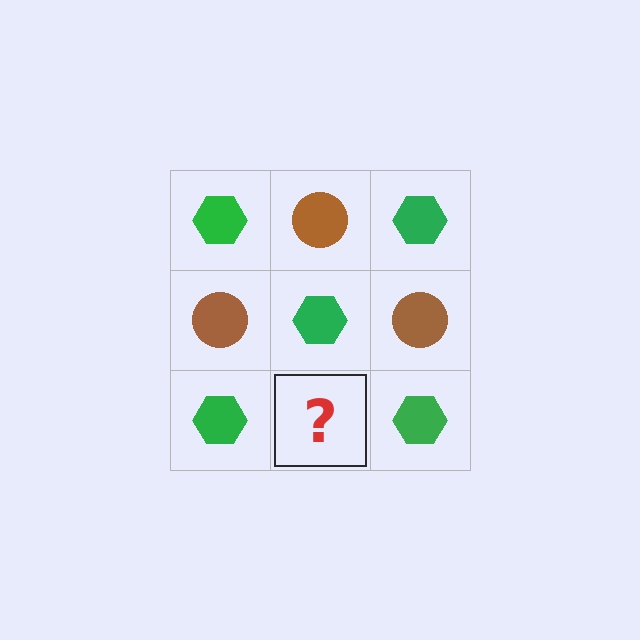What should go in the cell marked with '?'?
The missing cell should contain a brown circle.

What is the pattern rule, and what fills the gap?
The rule is that it alternates green hexagon and brown circle in a checkerboard pattern. The gap should be filled with a brown circle.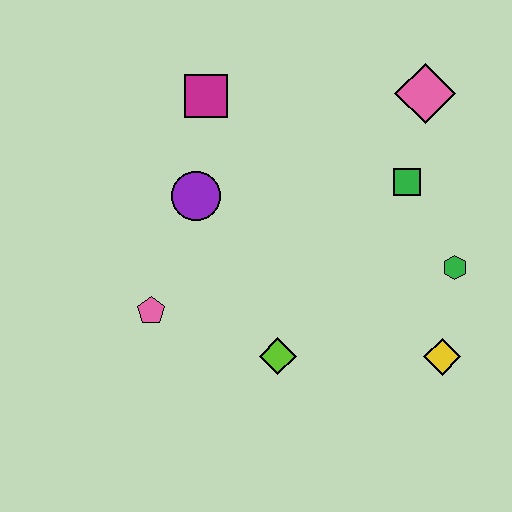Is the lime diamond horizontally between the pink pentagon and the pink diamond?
Yes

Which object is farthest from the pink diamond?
The pink pentagon is farthest from the pink diamond.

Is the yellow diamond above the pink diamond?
No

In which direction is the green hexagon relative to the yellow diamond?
The green hexagon is above the yellow diamond.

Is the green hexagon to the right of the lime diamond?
Yes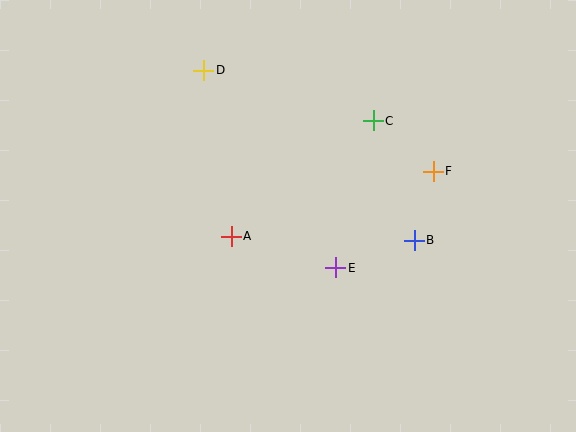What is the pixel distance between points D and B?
The distance between D and B is 271 pixels.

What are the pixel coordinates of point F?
Point F is at (433, 171).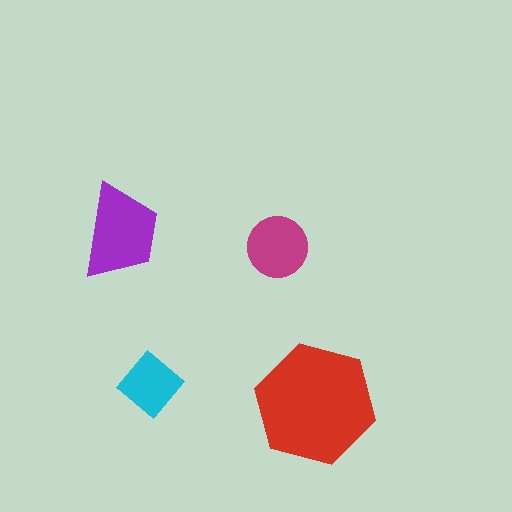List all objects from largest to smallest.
The red hexagon, the purple trapezoid, the magenta circle, the cyan diamond.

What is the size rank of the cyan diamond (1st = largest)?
4th.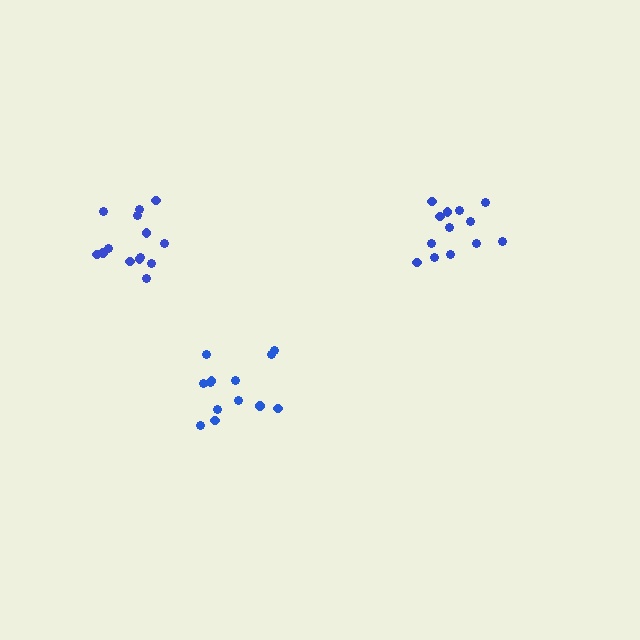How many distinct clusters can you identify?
There are 3 distinct clusters.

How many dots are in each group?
Group 1: 13 dots, Group 2: 14 dots, Group 3: 13 dots (40 total).